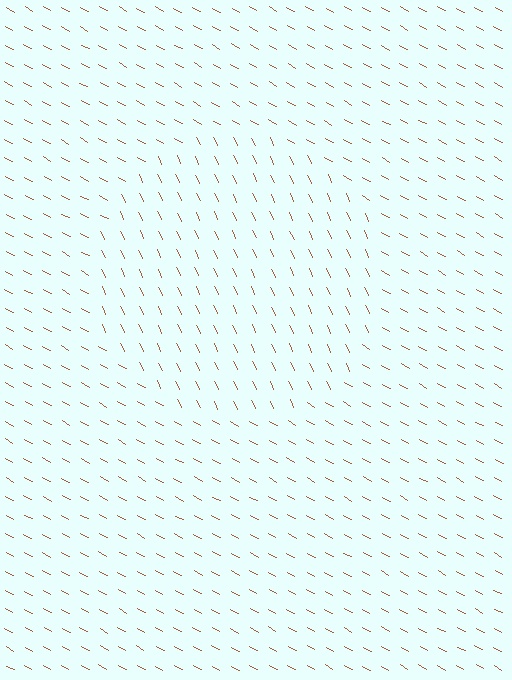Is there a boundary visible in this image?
Yes, there is a texture boundary formed by a change in line orientation.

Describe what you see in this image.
The image is filled with small brown line segments. A circle region in the image has lines oriented differently from the surrounding lines, creating a visible texture boundary.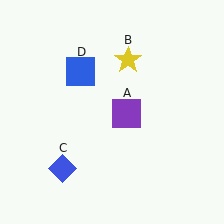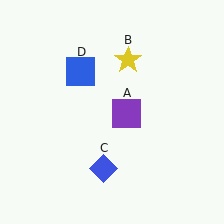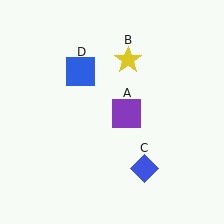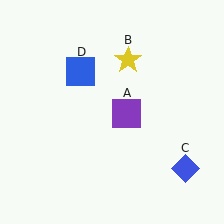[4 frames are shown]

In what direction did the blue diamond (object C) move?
The blue diamond (object C) moved right.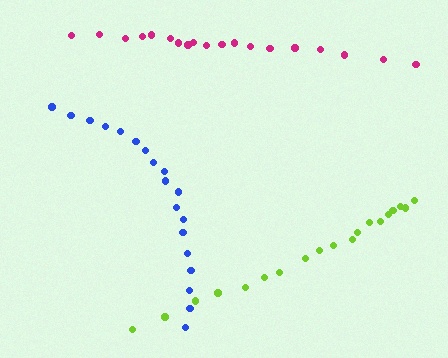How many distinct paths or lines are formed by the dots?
There are 3 distinct paths.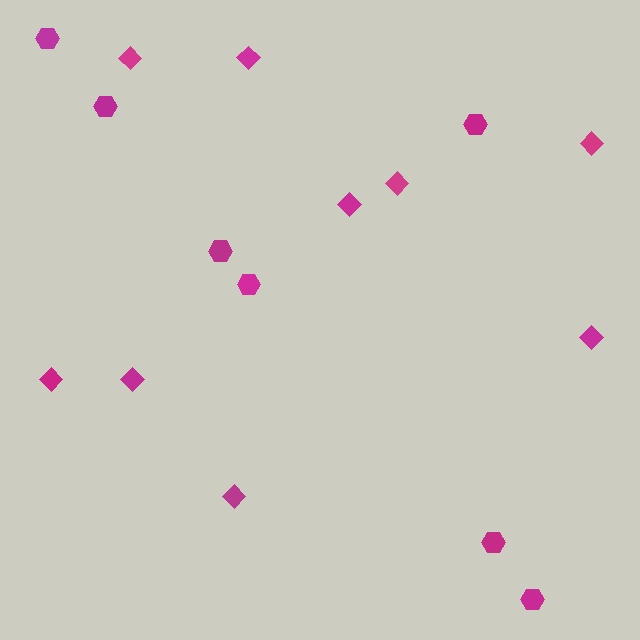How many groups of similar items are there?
There are 2 groups: one group of hexagons (7) and one group of diamonds (9).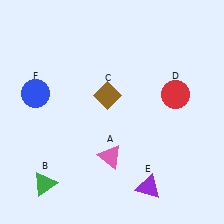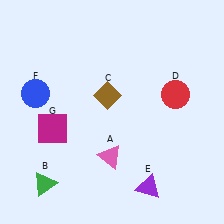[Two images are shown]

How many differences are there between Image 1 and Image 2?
There is 1 difference between the two images.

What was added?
A magenta square (G) was added in Image 2.